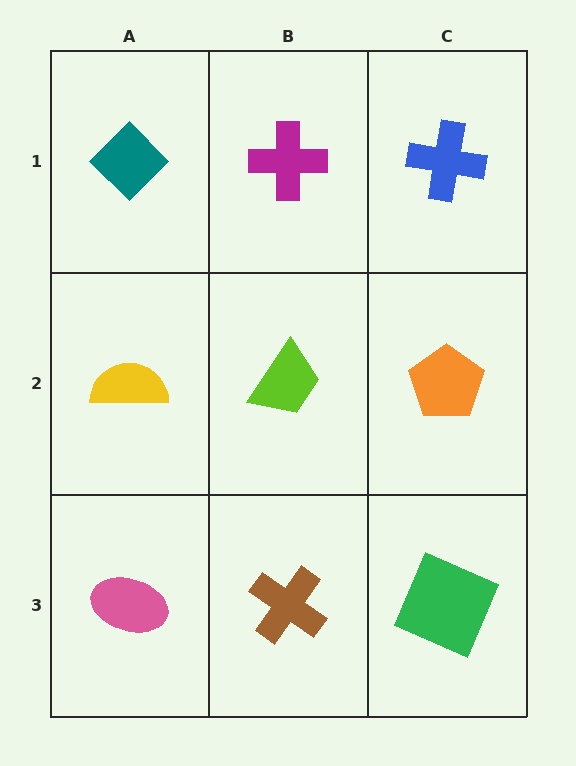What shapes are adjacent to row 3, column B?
A lime trapezoid (row 2, column B), a pink ellipse (row 3, column A), a green square (row 3, column C).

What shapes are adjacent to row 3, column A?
A yellow semicircle (row 2, column A), a brown cross (row 3, column B).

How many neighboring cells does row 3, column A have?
2.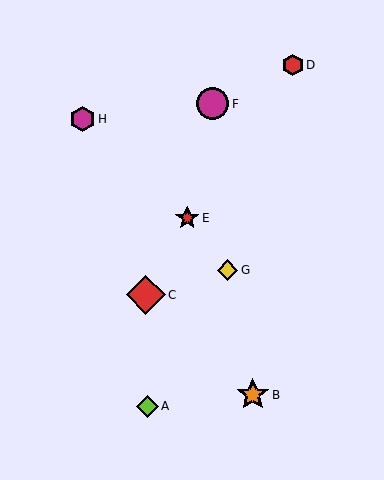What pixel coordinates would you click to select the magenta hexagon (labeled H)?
Click at (82, 119) to select the magenta hexagon H.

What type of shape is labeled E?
Shape E is a red star.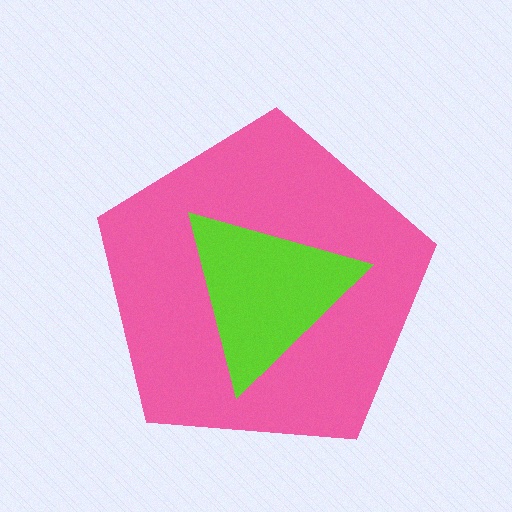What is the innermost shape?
The lime triangle.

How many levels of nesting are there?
2.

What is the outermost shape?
The pink pentagon.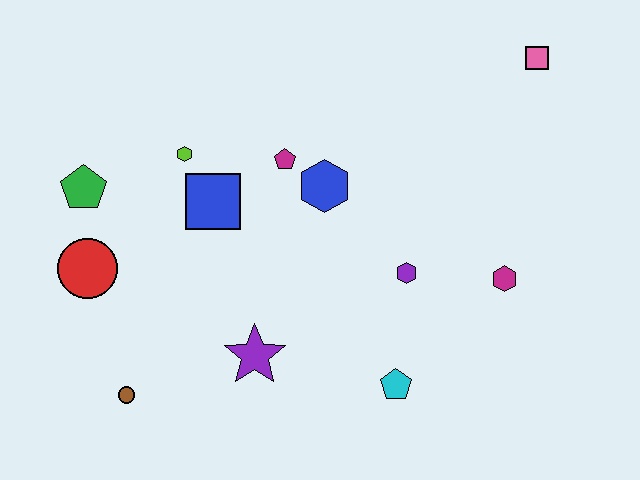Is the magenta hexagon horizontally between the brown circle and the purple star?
No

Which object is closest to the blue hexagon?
The magenta pentagon is closest to the blue hexagon.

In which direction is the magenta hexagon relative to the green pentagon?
The magenta hexagon is to the right of the green pentagon.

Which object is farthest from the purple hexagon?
The green pentagon is farthest from the purple hexagon.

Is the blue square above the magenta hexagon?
Yes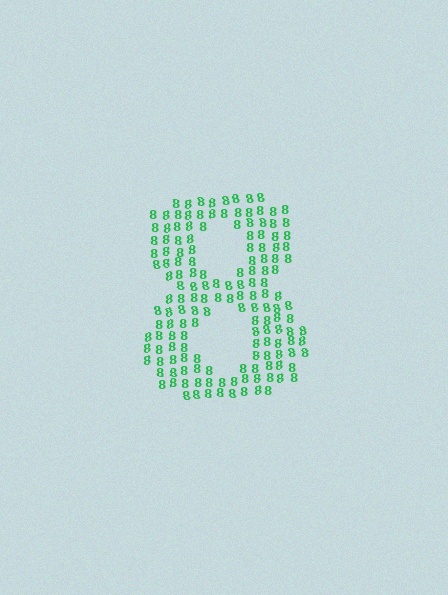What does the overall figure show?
The overall figure shows the digit 8.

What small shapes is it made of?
It is made of small digit 8's.